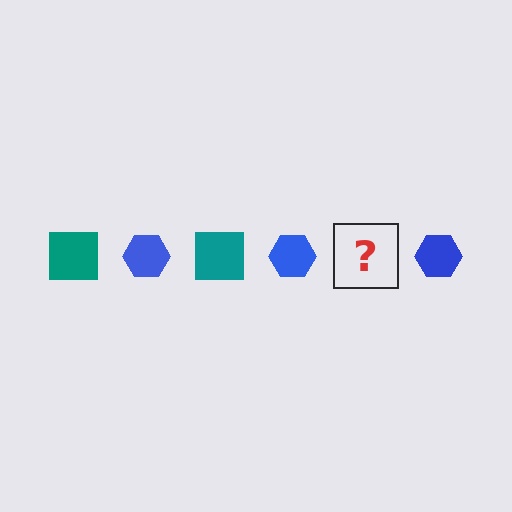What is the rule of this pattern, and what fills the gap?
The rule is that the pattern alternates between teal square and blue hexagon. The gap should be filled with a teal square.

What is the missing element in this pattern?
The missing element is a teal square.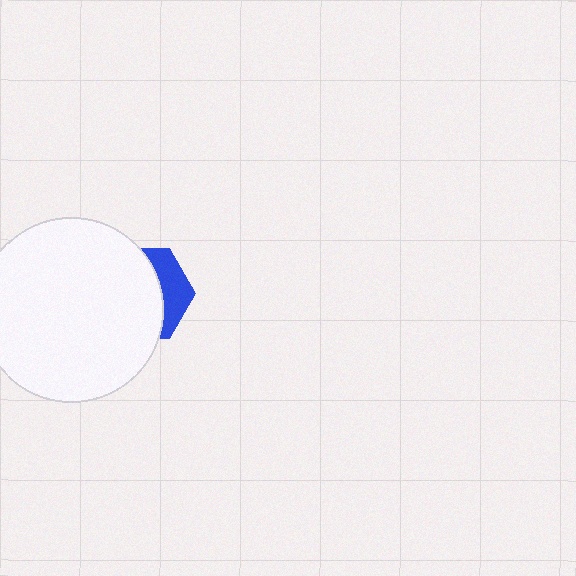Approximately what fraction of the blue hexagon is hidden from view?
Roughly 69% of the blue hexagon is hidden behind the white circle.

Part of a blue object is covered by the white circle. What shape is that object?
It is a hexagon.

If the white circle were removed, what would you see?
You would see the complete blue hexagon.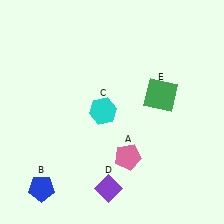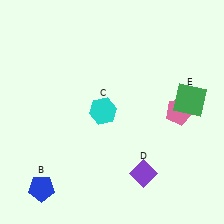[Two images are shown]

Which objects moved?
The objects that moved are: the pink pentagon (A), the purple diamond (D), the green square (E).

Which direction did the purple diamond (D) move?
The purple diamond (D) moved right.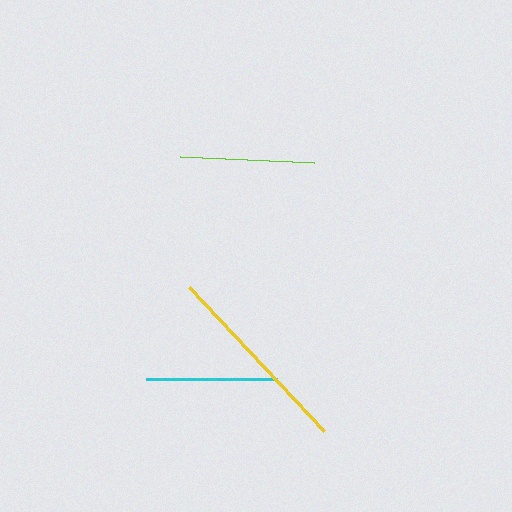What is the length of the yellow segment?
The yellow segment is approximately 197 pixels long.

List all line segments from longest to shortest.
From longest to shortest: yellow, lime, cyan.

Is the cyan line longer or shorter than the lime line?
The lime line is longer than the cyan line.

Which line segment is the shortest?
The cyan line is the shortest at approximately 131 pixels.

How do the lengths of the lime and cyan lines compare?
The lime and cyan lines are approximately the same length.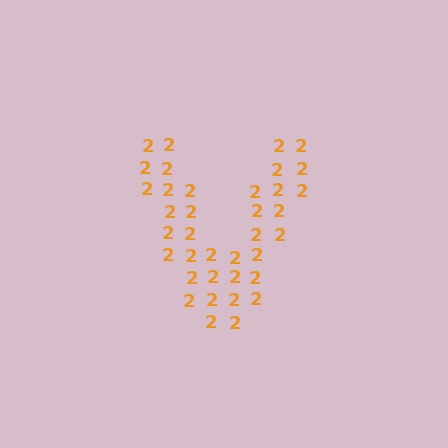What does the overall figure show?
The overall figure shows the letter V.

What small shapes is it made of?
It is made of small digit 2's.